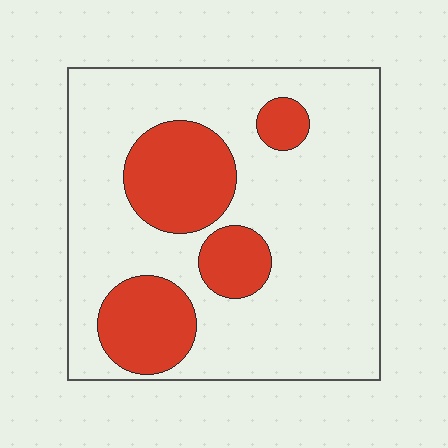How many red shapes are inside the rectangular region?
4.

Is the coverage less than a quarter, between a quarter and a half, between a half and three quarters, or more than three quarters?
Less than a quarter.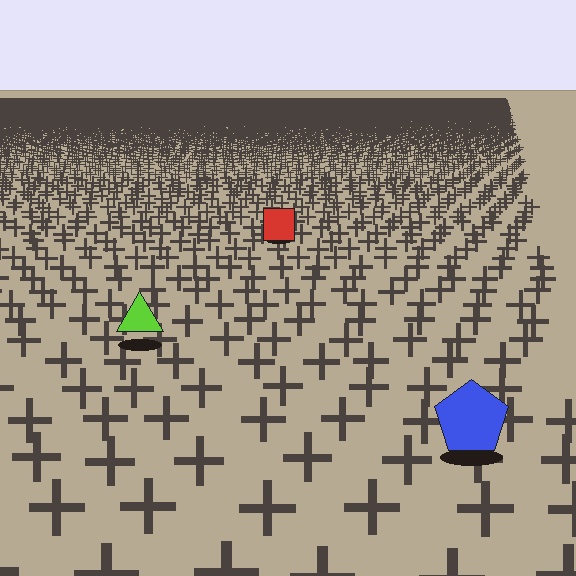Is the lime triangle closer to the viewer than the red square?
Yes. The lime triangle is closer — you can tell from the texture gradient: the ground texture is coarser near it.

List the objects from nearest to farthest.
From nearest to farthest: the blue pentagon, the lime triangle, the red square.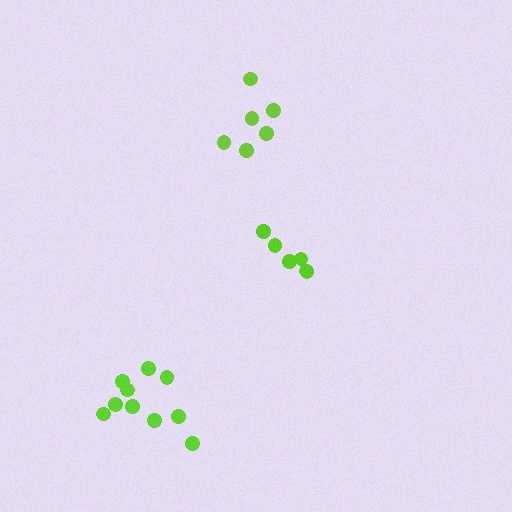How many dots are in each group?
Group 1: 6 dots, Group 2: 10 dots, Group 3: 6 dots (22 total).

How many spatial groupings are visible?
There are 3 spatial groupings.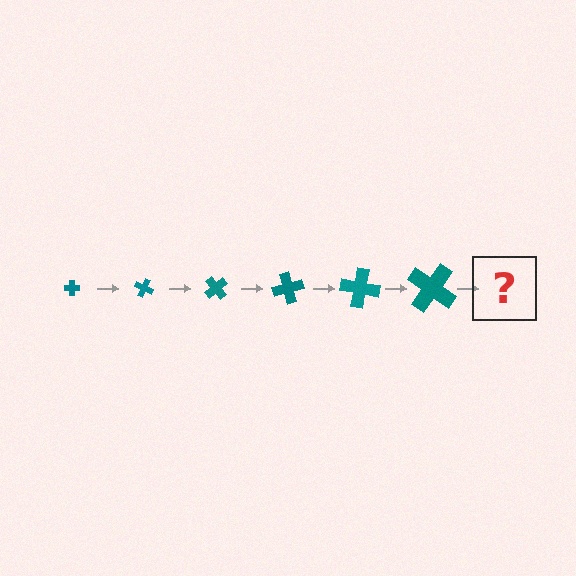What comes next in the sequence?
The next element should be a cross, larger than the previous one and rotated 150 degrees from the start.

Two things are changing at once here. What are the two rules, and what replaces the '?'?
The two rules are that the cross grows larger each step and it rotates 25 degrees each step. The '?' should be a cross, larger than the previous one and rotated 150 degrees from the start.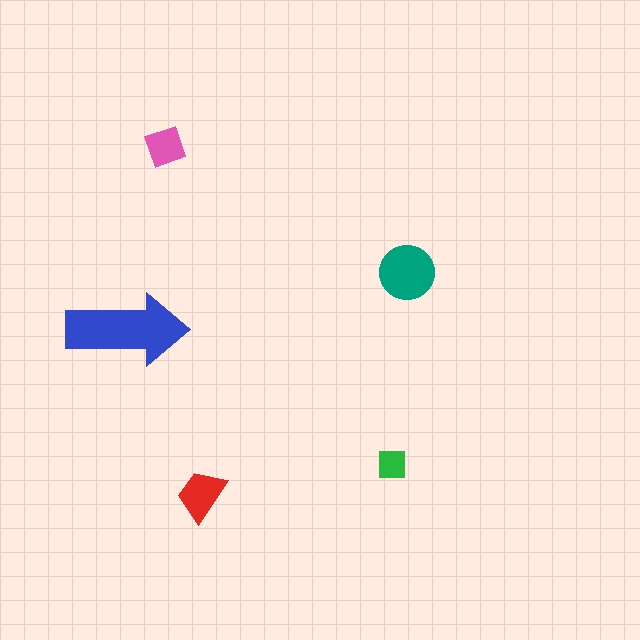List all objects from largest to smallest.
The blue arrow, the teal circle, the red trapezoid, the pink diamond, the green square.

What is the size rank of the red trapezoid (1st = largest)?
3rd.